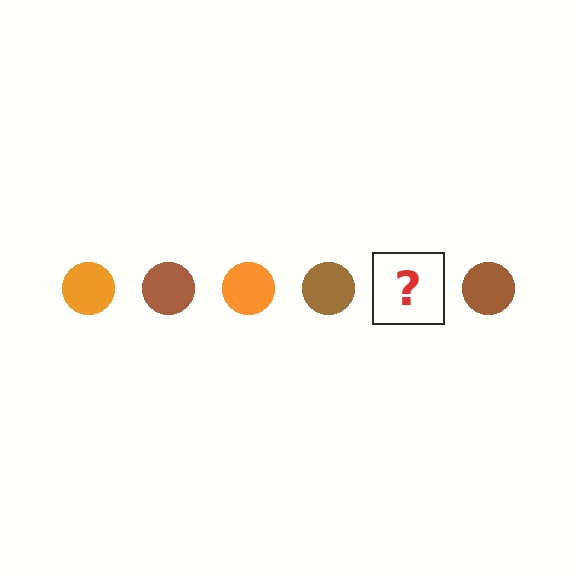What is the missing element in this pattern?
The missing element is an orange circle.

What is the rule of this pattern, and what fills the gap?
The rule is that the pattern cycles through orange, brown circles. The gap should be filled with an orange circle.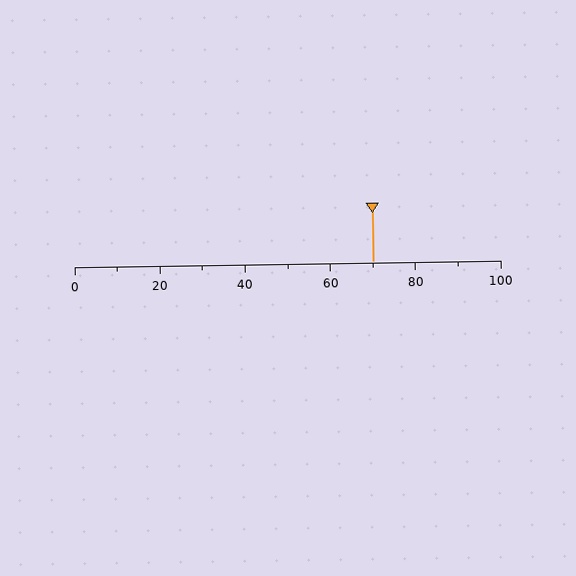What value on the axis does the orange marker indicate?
The marker indicates approximately 70.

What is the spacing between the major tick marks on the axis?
The major ticks are spaced 20 apart.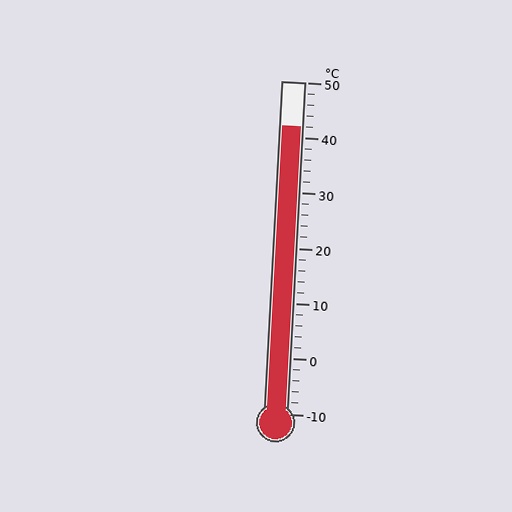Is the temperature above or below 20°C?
The temperature is above 20°C.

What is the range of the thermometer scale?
The thermometer scale ranges from -10°C to 50°C.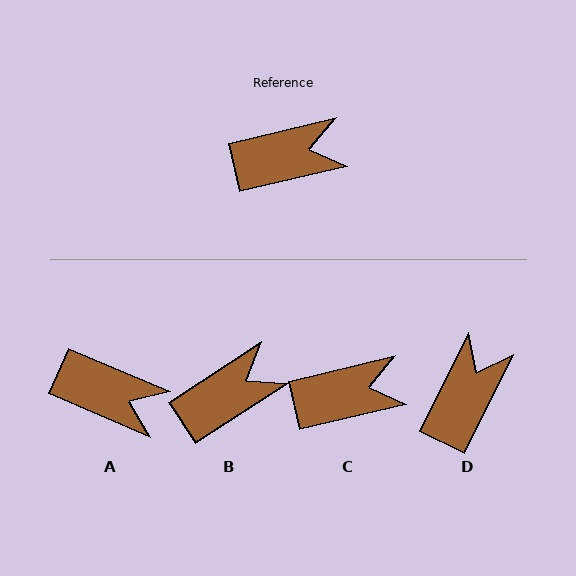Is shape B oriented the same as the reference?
No, it is off by about 20 degrees.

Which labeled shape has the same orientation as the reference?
C.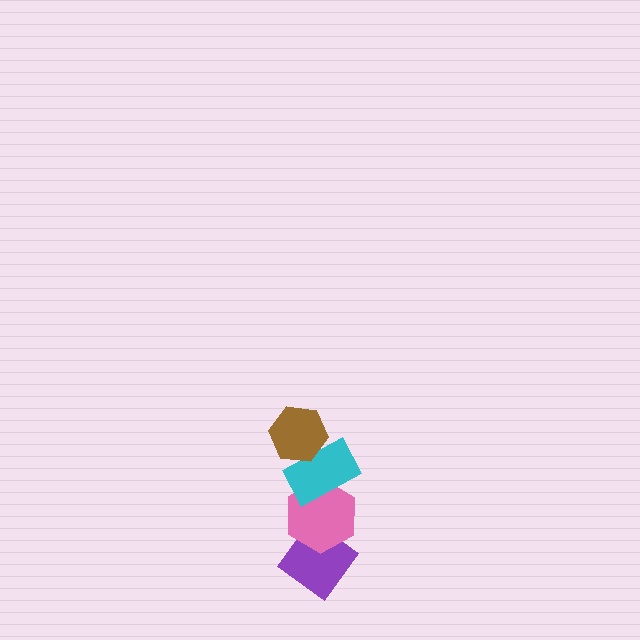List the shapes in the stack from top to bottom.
From top to bottom: the brown hexagon, the cyan rectangle, the pink hexagon, the purple diamond.